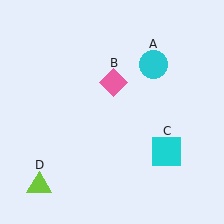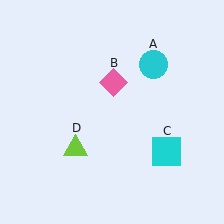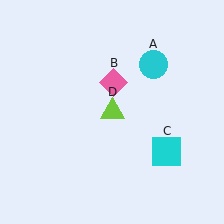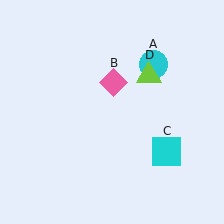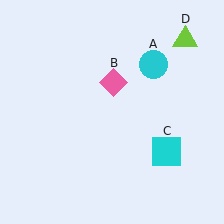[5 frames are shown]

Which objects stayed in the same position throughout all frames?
Cyan circle (object A) and pink diamond (object B) and cyan square (object C) remained stationary.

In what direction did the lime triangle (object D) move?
The lime triangle (object D) moved up and to the right.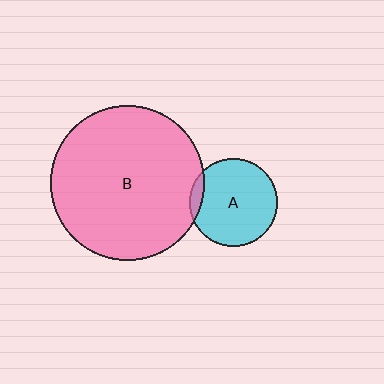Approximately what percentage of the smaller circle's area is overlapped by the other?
Approximately 10%.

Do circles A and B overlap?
Yes.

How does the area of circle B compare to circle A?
Approximately 3.1 times.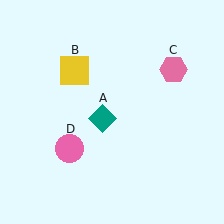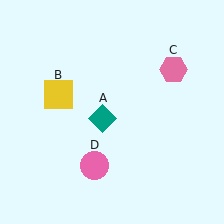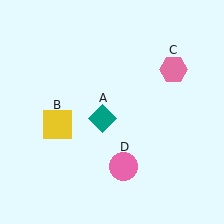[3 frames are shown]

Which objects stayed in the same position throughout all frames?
Teal diamond (object A) and pink hexagon (object C) remained stationary.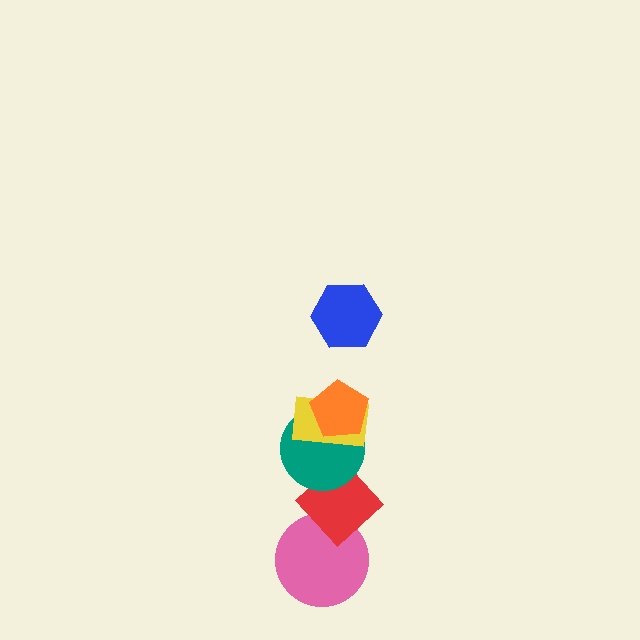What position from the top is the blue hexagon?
The blue hexagon is 1st from the top.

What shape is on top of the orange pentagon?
The blue hexagon is on top of the orange pentagon.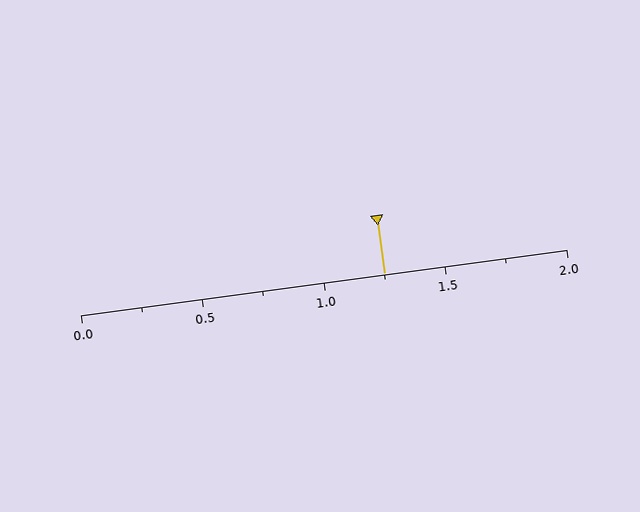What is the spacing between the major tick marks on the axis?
The major ticks are spaced 0.5 apart.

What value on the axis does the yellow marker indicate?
The marker indicates approximately 1.25.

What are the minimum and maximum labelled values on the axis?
The axis runs from 0.0 to 2.0.